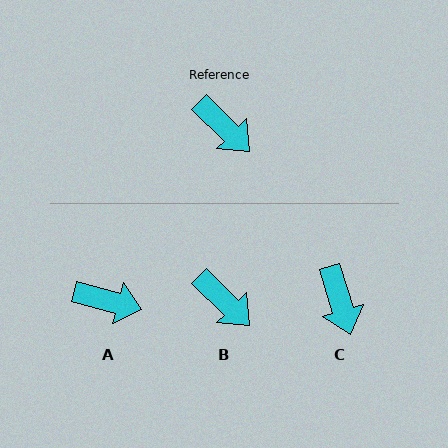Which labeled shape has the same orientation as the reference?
B.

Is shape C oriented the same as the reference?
No, it is off by about 29 degrees.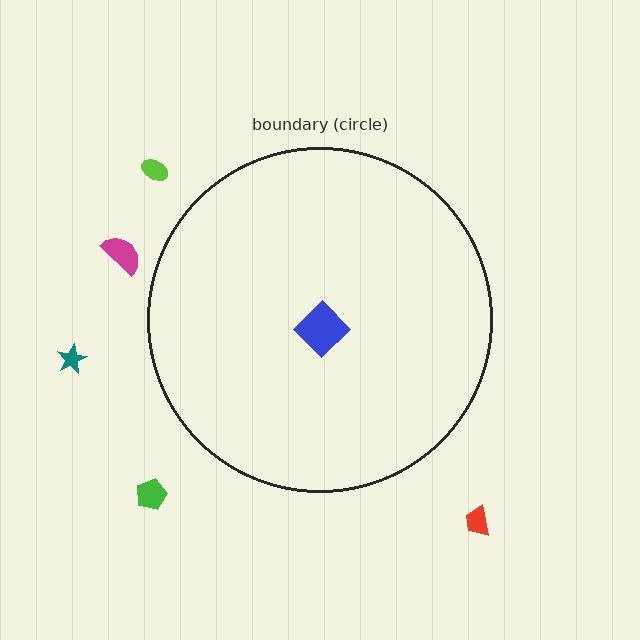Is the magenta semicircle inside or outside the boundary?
Outside.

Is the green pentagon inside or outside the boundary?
Outside.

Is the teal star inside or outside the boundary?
Outside.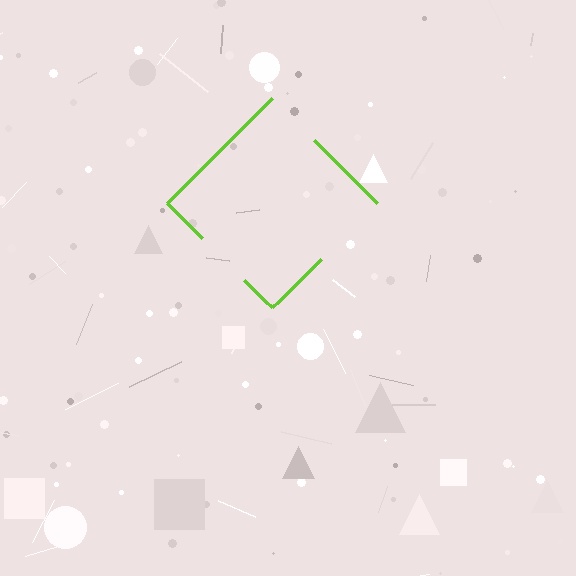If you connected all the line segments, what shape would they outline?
They would outline a diamond.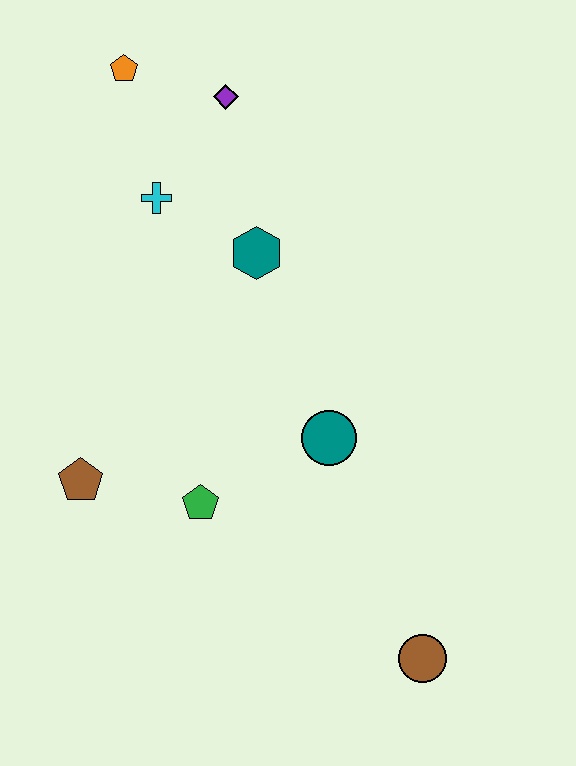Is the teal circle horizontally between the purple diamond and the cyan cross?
No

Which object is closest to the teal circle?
The green pentagon is closest to the teal circle.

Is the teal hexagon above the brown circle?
Yes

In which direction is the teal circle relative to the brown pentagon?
The teal circle is to the right of the brown pentagon.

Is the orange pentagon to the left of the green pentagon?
Yes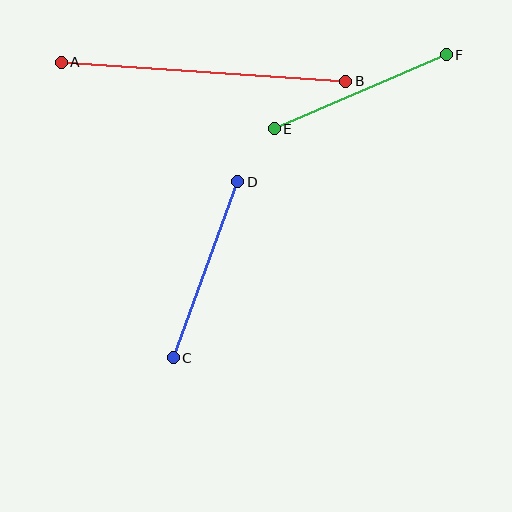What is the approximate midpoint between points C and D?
The midpoint is at approximately (205, 270) pixels.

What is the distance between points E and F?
The distance is approximately 187 pixels.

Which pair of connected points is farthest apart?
Points A and B are farthest apart.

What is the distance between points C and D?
The distance is approximately 187 pixels.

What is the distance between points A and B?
The distance is approximately 285 pixels.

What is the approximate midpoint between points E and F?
The midpoint is at approximately (360, 92) pixels.